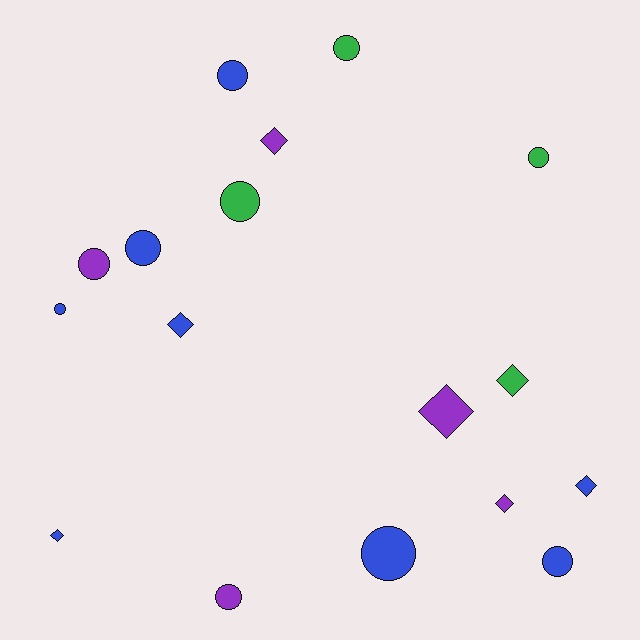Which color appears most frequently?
Blue, with 8 objects.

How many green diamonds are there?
There is 1 green diamond.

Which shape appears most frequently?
Circle, with 10 objects.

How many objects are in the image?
There are 17 objects.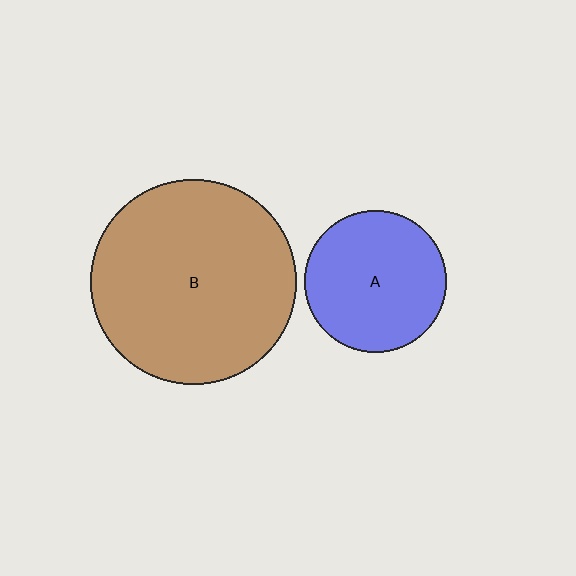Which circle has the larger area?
Circle B (brown).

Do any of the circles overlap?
No, none of the circles overlap.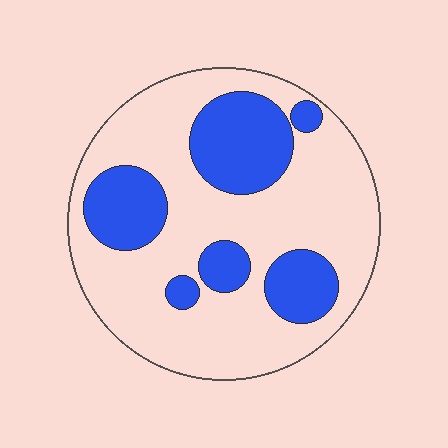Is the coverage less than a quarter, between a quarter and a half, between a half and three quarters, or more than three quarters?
Between a quarter and a half.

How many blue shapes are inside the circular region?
6.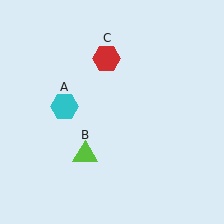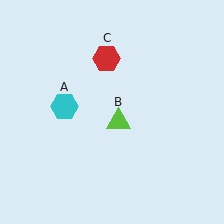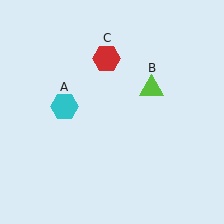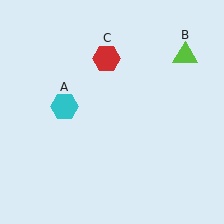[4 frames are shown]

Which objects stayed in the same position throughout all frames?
Cyan hexagon (object A) and red hexagon (object C) remained stationary.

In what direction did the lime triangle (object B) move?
The lime triangle (object B) moved up and to the right.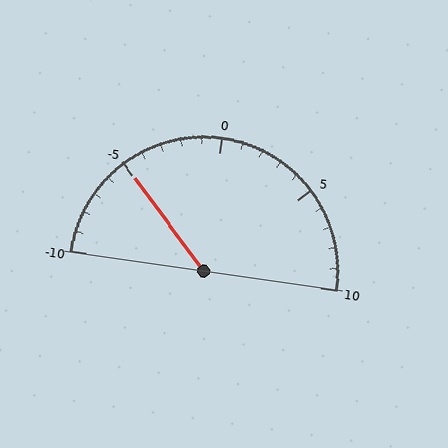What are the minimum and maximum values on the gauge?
The gauge ranges from -10 to 10.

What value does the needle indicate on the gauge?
The needle indicates approximately -5.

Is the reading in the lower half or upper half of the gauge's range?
The reading is in the lower half of the range (-10 to 10).